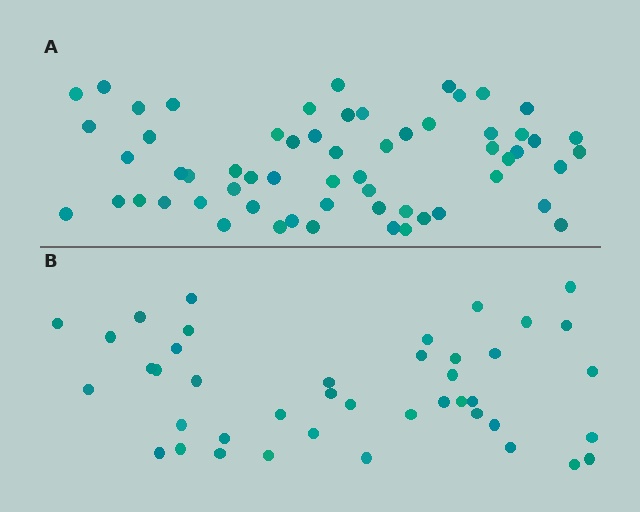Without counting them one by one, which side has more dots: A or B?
Region A (the top region) has more dots.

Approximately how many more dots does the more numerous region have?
Region A has approximately 20 more dots than region B.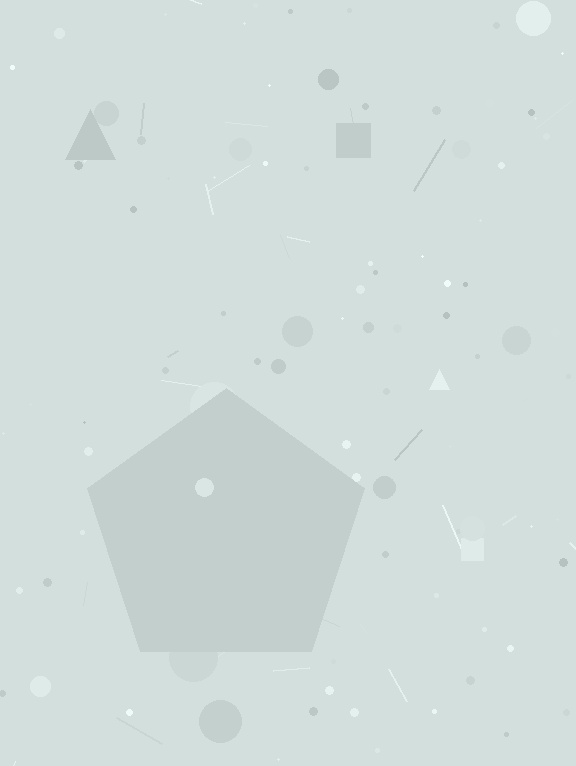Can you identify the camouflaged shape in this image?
The camouflaged shape is a pentagon.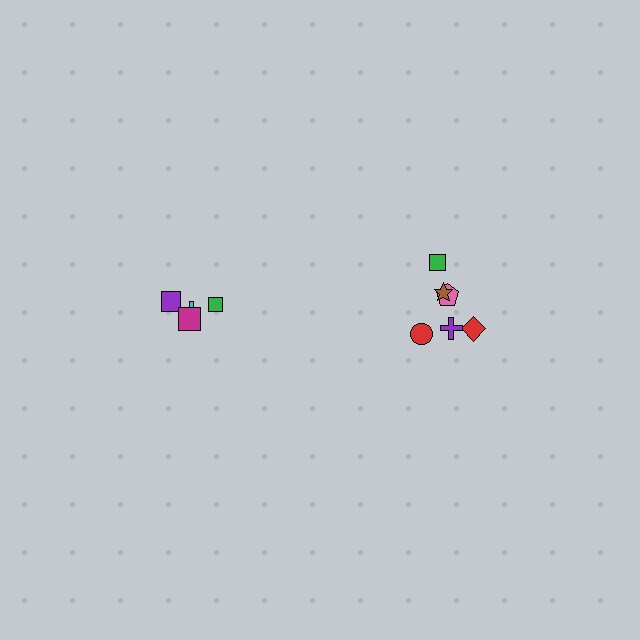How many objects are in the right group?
There are 6 objects.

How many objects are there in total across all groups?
There are 10 objects.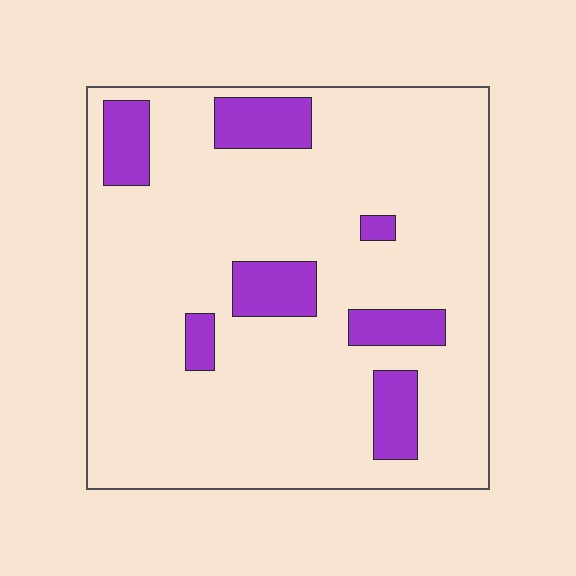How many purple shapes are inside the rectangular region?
7.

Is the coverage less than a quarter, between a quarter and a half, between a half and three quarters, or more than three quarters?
Less than a quarter.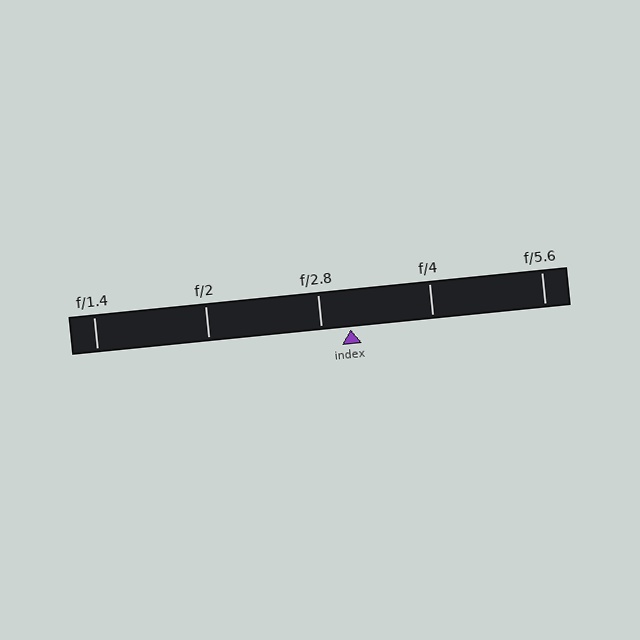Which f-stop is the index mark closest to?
The index mark is closest to f/2.8.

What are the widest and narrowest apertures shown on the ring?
The widest aperture shown is f/1.4 and the narrowest is f/5.6.